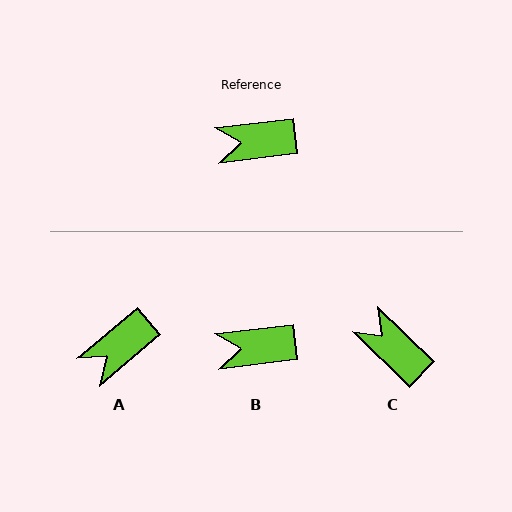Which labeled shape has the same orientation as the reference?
B.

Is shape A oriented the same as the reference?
No, it is off by about 34 degrees.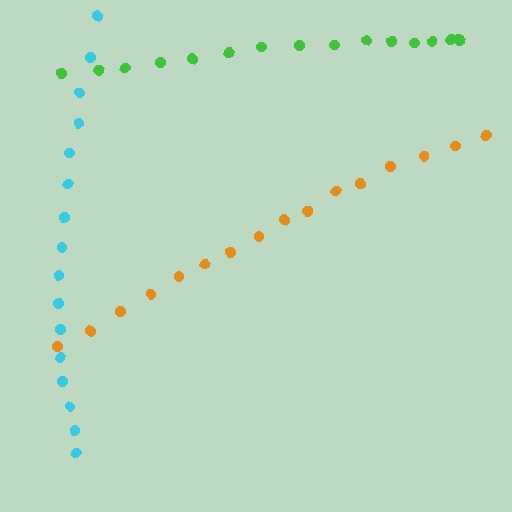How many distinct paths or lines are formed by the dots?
There are 3 distinct paths.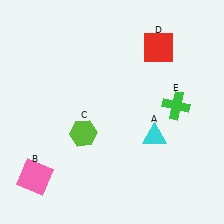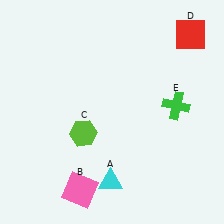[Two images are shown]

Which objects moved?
The objects that moved are: the cyan triangle (A), the pink square (B), the red square (D).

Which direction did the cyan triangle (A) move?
The cyan triangle (A) moved down.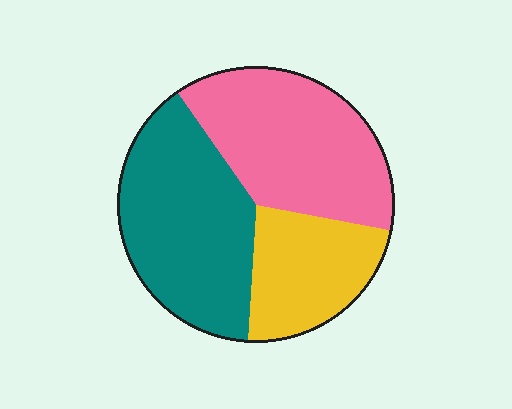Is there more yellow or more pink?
Pink.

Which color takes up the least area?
Yellow, at roughly 25%.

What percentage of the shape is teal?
Teal takes up about two fifths (2/5) of the shape.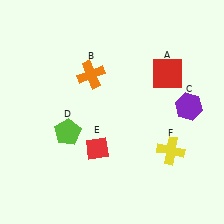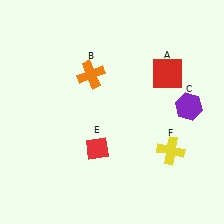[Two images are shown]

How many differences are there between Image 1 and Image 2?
There is 1 difference between the two images.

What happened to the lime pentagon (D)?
The lime pentagon (D) was removed in Image 2. It was in the bottom-left area of Image 1.